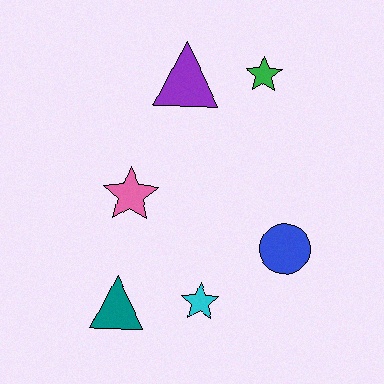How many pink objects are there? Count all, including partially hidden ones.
There is 1 pink object.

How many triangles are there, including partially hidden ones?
There are 2 triangles.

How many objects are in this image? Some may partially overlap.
There are 6 objects.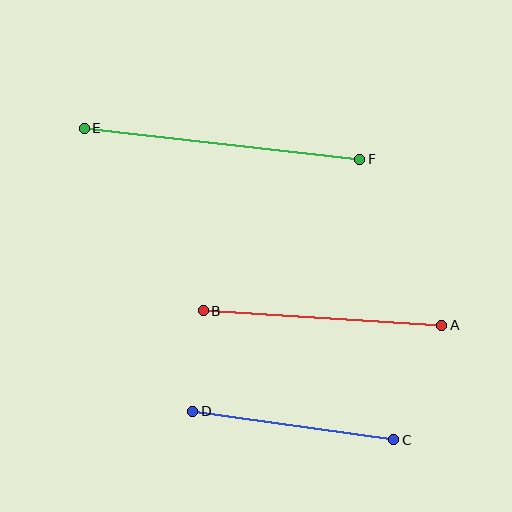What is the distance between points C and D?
The distance is approximately 203 pixels.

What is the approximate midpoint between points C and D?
The midpoint is at approximately (293, 425) pixels.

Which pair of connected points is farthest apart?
Points E and F are farthest apart.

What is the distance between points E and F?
The distance is approximately 277 pixels.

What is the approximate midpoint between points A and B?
The midpoint is at approximately (323, 318) pixels.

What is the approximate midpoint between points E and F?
The midpoint is at approximately (222, 144) pixels.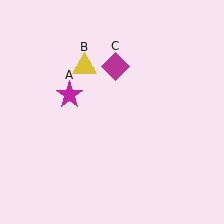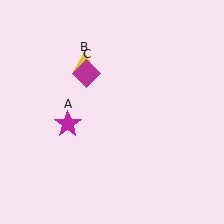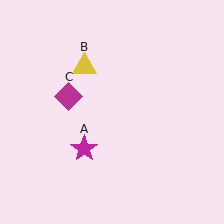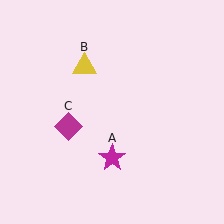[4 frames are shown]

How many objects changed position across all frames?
2 objects changed position: magenta star (object A), magenta diamond (object C).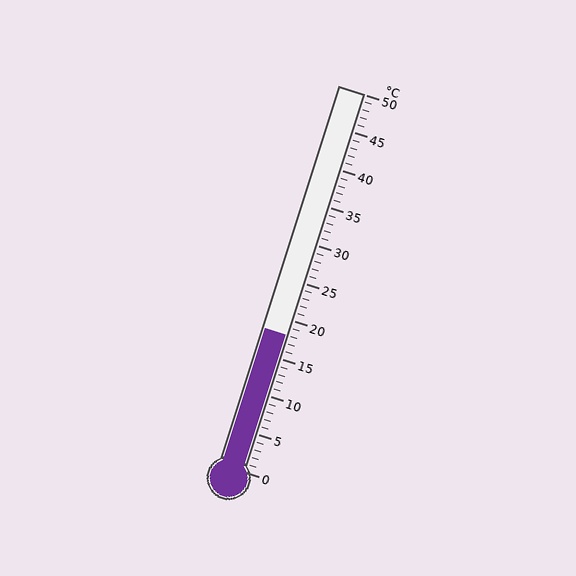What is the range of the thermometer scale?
The thermometer scale ranges from 0°C to 50°C.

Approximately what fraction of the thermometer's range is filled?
The thermometer is filled to approximately 35% of its range.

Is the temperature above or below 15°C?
The temperature is above 15°C.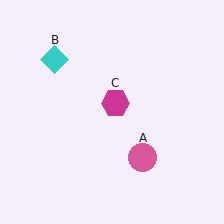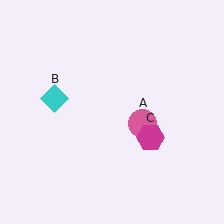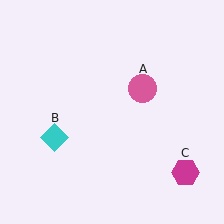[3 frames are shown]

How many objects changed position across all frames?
3 objects changed position: pink circle (object A), cyan diamond (object B), magenta hexagon (object C).